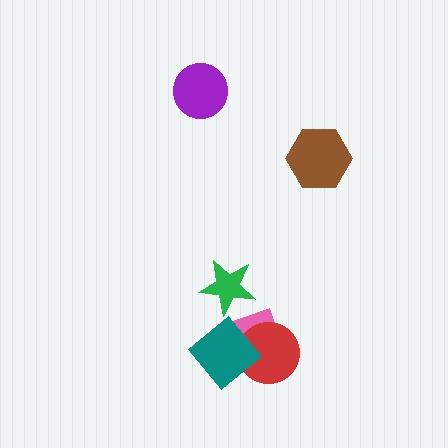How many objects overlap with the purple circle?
0 objects overlap with the purple circle.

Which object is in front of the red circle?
The teal diamond is in front of the red circle.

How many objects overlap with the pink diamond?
2 objects overlap with the pink diamond.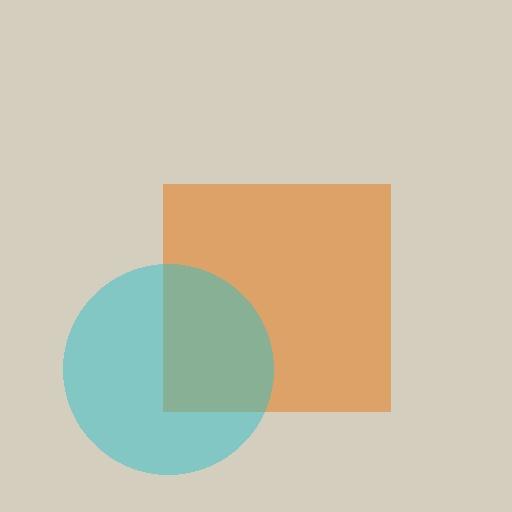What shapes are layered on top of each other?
The layered shapes are: an orange square, a cyan circle.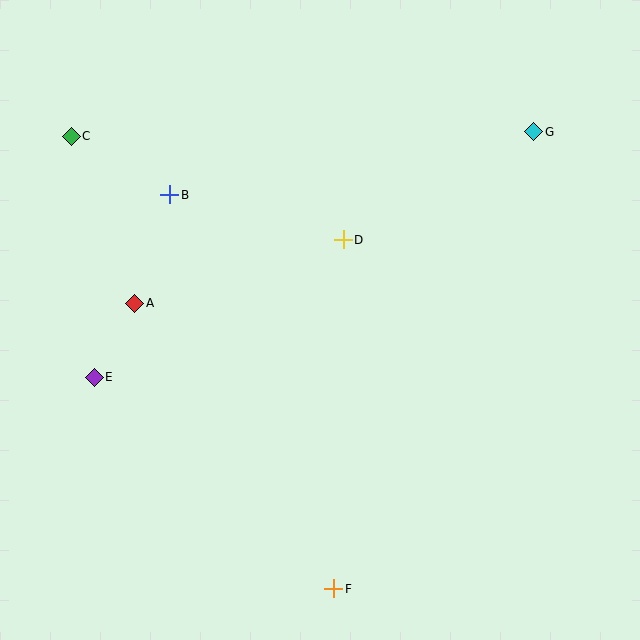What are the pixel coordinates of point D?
Point D is at (343, 240).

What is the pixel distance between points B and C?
The distance between B and C is 115 pixels.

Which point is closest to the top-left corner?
Point C is closest to the top-left corner.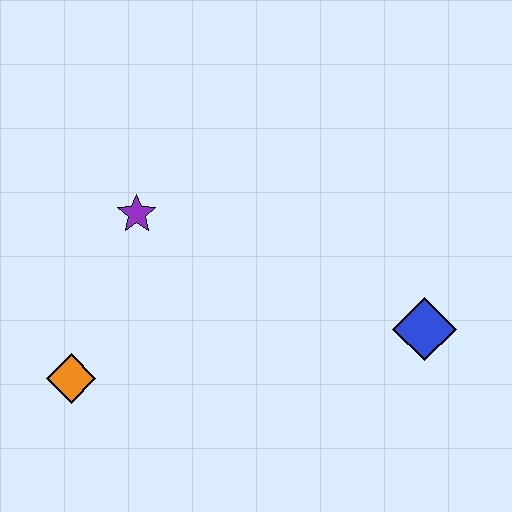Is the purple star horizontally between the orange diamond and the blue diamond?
Yes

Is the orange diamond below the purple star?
Yes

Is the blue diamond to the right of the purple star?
Yes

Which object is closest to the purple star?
The orange diamond is closest to the purple star.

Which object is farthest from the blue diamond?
The orange diamond is farthest from the blue diamond.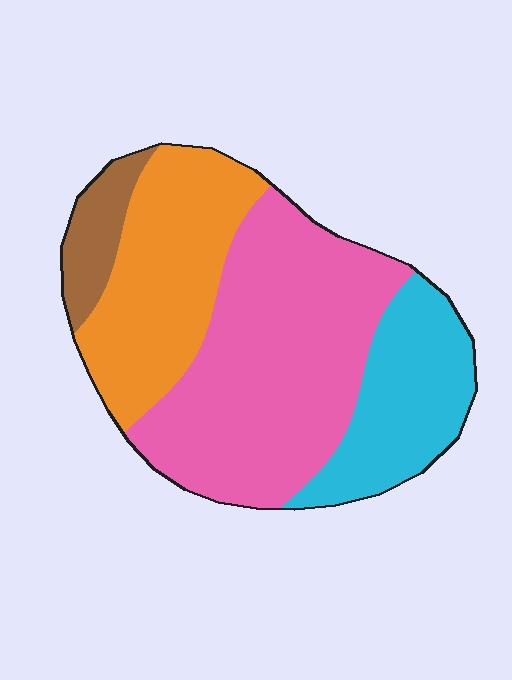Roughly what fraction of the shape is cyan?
Cyan takes up about one fifth (1/5) of the shape.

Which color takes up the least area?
Brown, at roughly 5%.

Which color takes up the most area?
Pink, at roughly 45%.